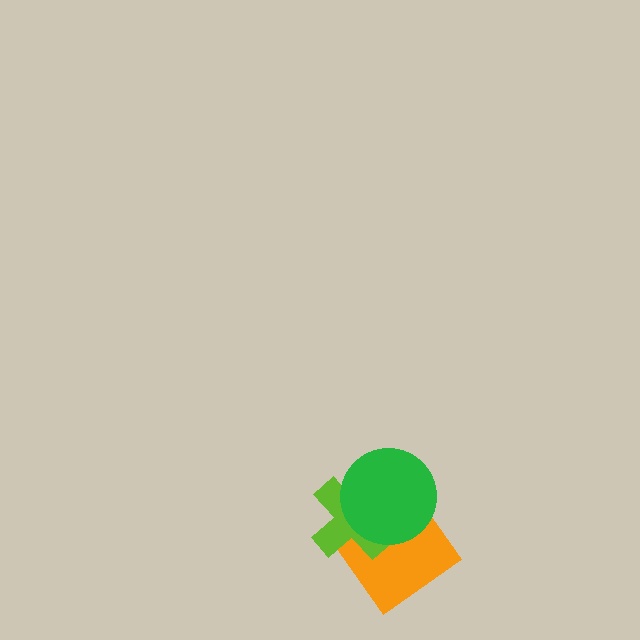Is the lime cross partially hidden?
Yes, it is partially covered by another shape.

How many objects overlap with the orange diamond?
2 objects overlap with the orange diamond.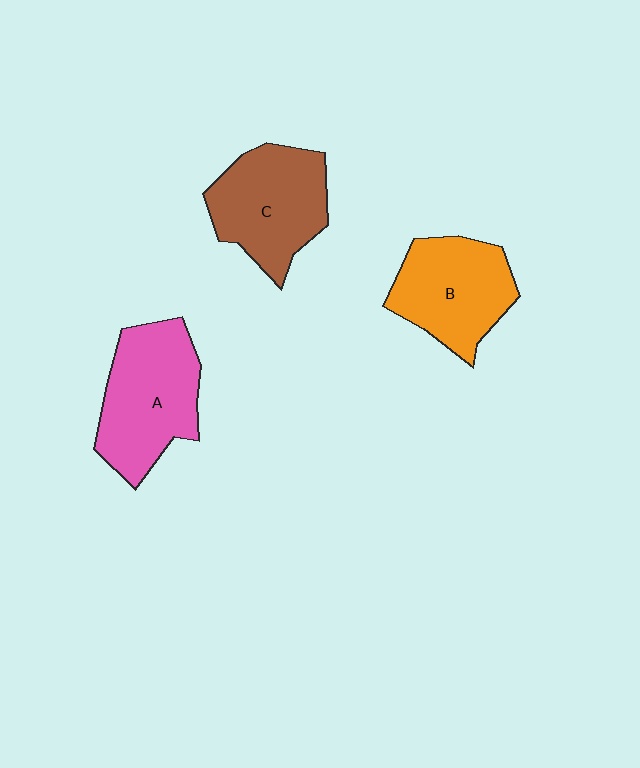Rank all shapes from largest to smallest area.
From largest to smallest: A (pink), C (brown), B (orange).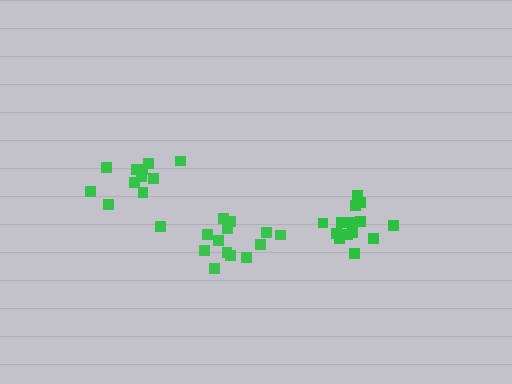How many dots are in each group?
Group 1: 12 dots, Group 2: 13 dots, Group 3: 14 dots (39 total).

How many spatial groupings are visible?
There are 3 spatial groupings.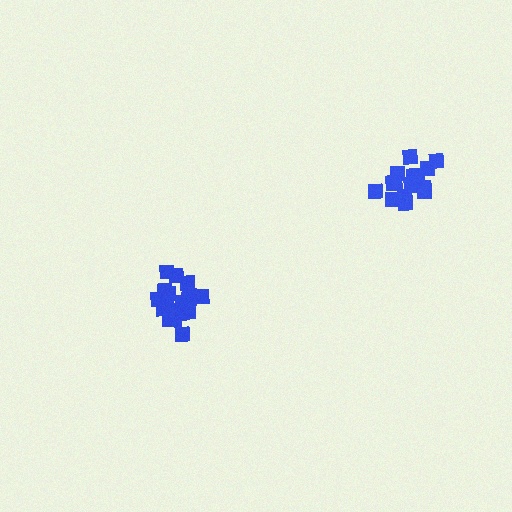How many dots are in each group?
Group 1: 16 dots, Group 2: 20 dots (36 total).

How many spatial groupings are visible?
There are 2 spatial groupings.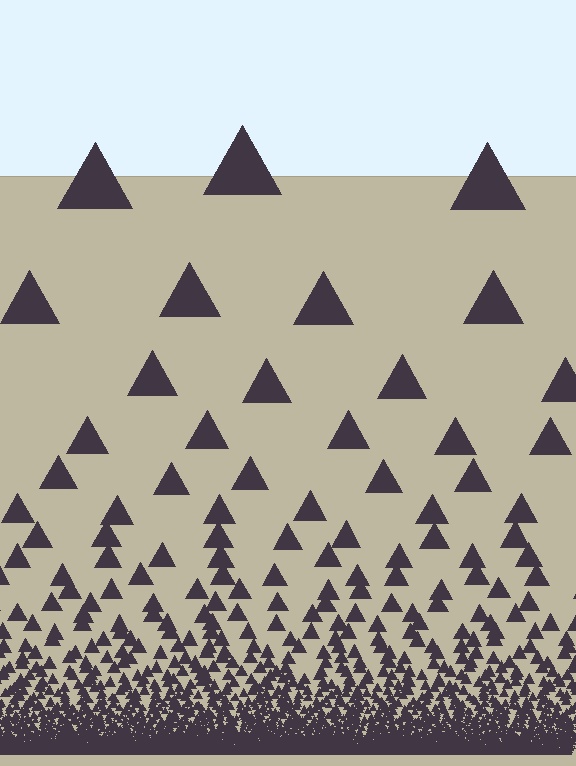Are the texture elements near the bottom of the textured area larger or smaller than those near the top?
Smaller. The gradient is inverted — elements near the bottom are smaller and denser.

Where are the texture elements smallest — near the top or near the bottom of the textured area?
Near the bottom.